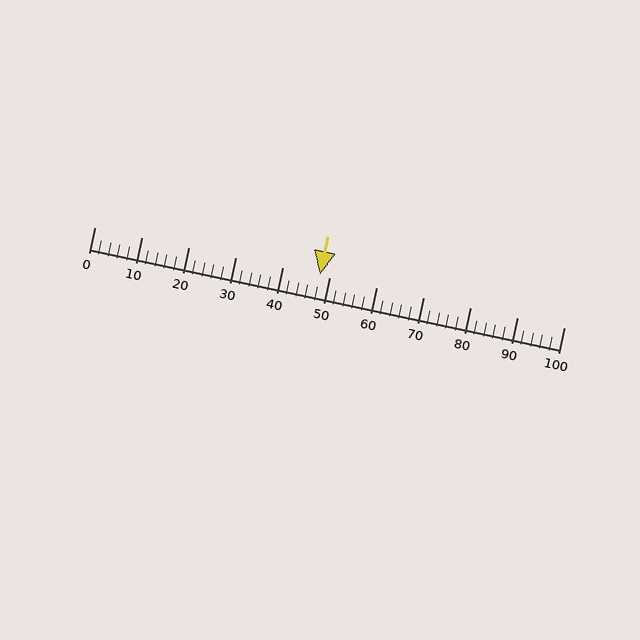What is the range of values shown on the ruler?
The ruler shows values from 0 to 100.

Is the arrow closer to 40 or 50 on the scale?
The arrow is closer to 50.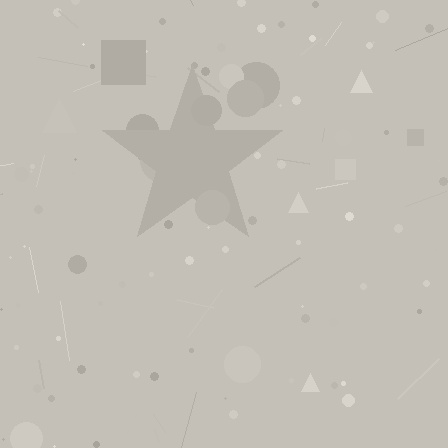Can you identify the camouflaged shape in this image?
The camouflaged shape is a star.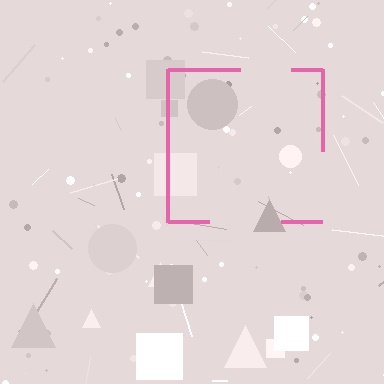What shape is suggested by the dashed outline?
The dashed outline suggests a square.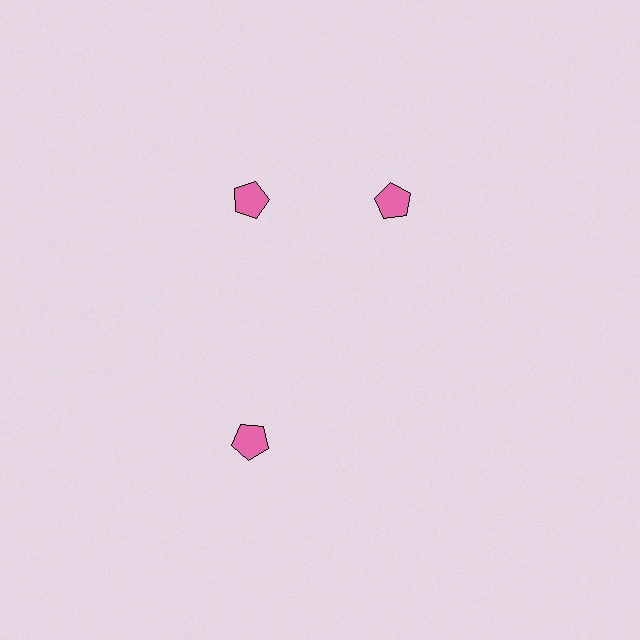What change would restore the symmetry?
The symmetry would be restored by rotating it back into even spacing with its neighbors so that all 3 pentagons sit at equal angles and equal distance from the center.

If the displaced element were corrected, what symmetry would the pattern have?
It would have 3-fold rotational symmetry — the pattern would map onto itself every 120 degrees.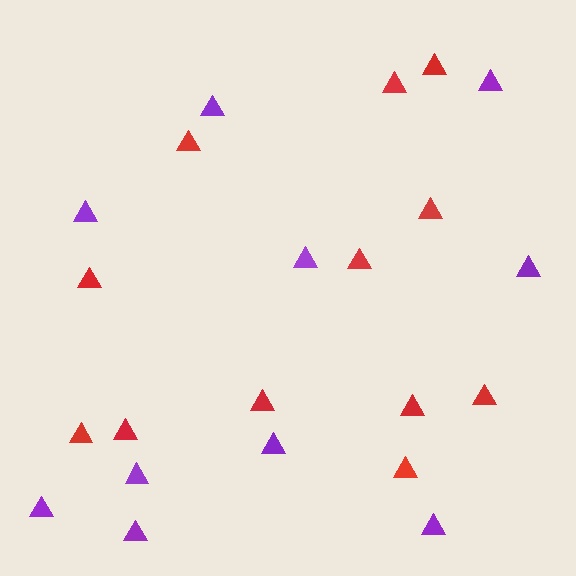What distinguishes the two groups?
There are 2 groups: one group of purple triangles (10) and one group of red triangles (12).